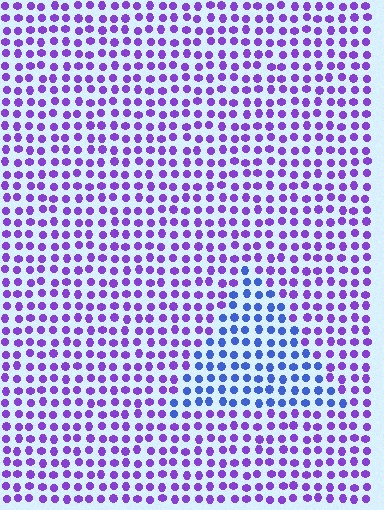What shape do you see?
I see a triangle.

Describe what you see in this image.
The image is filled with small purple elements in a uniform arrangement. A triangle-shaped region is visible where the elements are tinted to a slightly different hue, forming a subtle color boundary.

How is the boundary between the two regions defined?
The boundary is defined purely by a slight shift in hue (about 45 degrees). Spacing, size, and orientation are identical on both sides.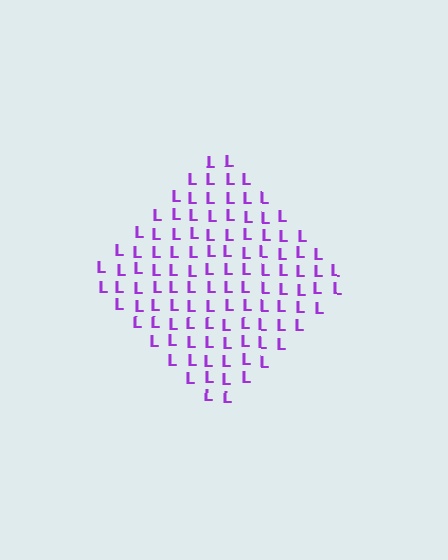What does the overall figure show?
The overall figure shows a diamond.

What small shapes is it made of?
It is made of small letter L's.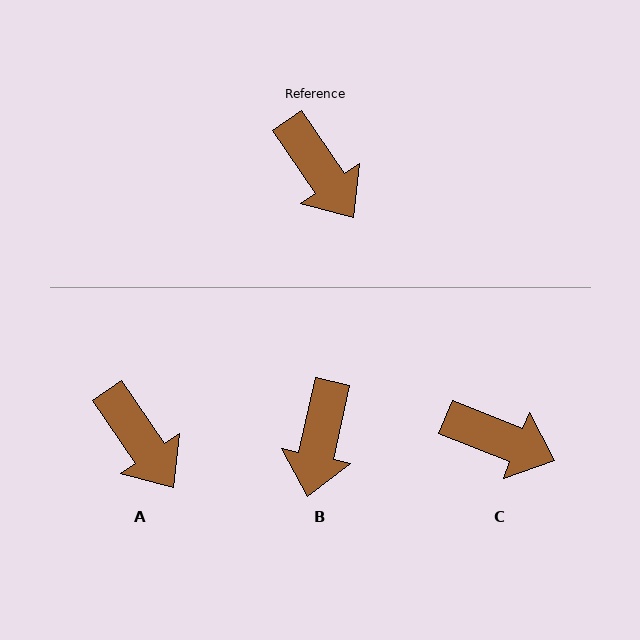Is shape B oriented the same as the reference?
No, it is off by about 47 degrees.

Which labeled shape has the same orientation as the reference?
A.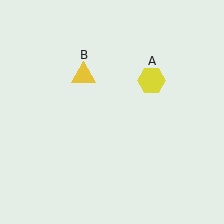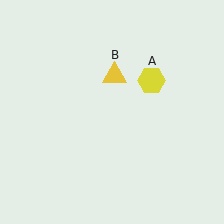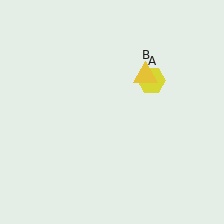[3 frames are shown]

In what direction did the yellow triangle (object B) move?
The yellow triangle (object B) moved right.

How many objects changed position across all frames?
1 object changed position: yellow triangle (object B).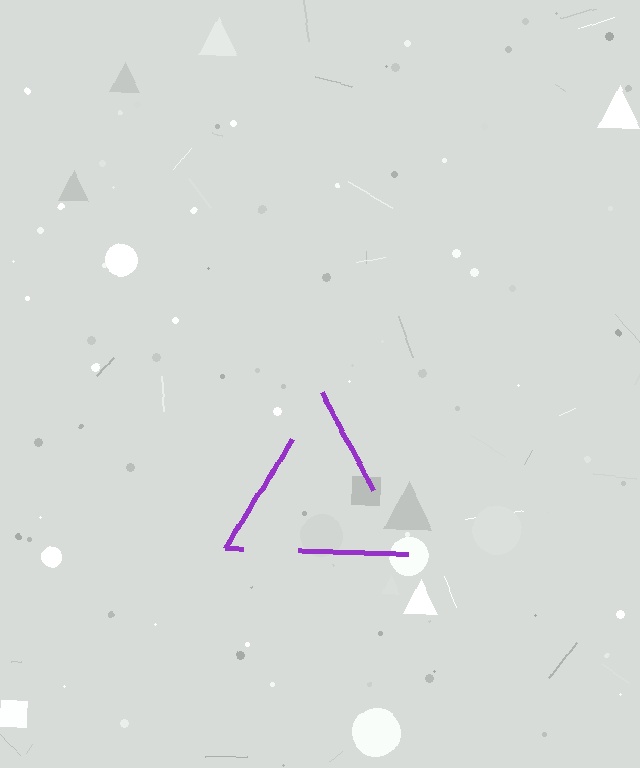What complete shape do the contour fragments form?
The contour fragments form a triangle.